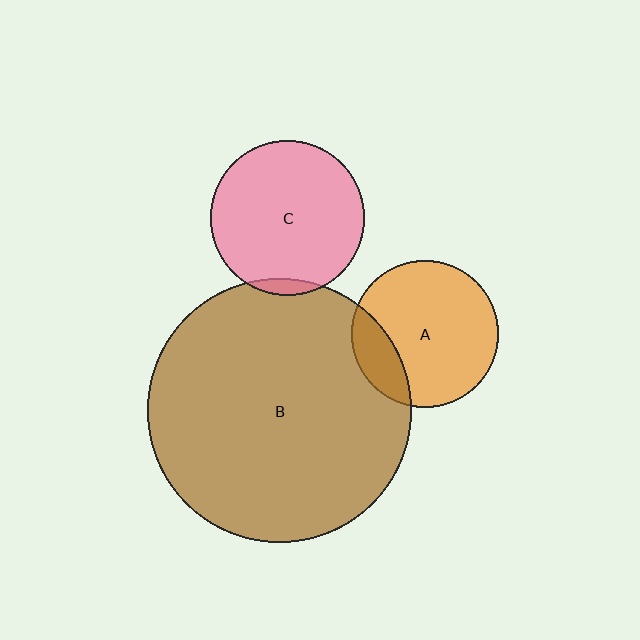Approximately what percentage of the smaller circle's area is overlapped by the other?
Approximately 5%.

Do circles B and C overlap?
Yes.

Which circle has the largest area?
Circle B (brown).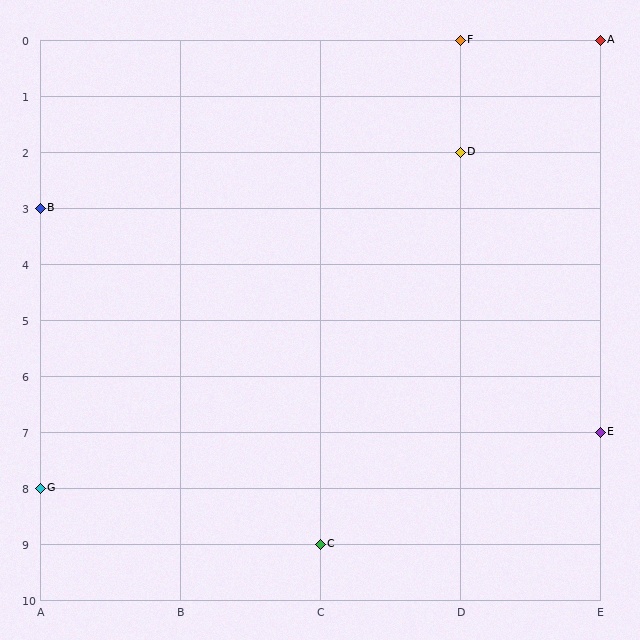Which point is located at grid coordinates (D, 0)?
Point F is at (D, 0).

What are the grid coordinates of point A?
Point A is at grid coordinates (E, 0).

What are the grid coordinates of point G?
Point G is at grid coordinates (A, 8).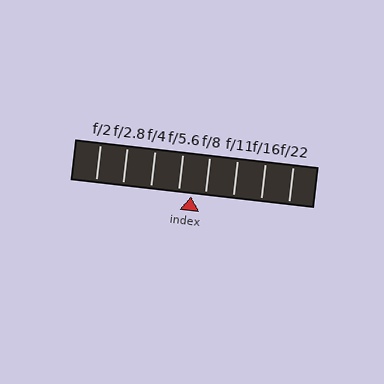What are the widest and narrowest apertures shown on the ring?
The widest aperture shown is f/2 and the narrowest is f/22.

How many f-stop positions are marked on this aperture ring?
There are 8 f-stop positions marked.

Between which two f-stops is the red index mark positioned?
The index mark is between f/5.6 and f/8.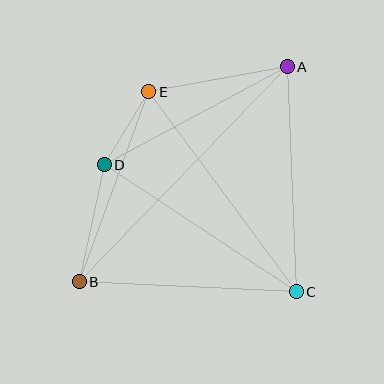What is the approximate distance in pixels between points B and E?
The distance between B and E is approximately 202 pixels.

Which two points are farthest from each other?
Points A and B are farthest from each other.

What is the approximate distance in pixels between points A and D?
The distance between A and D is approximately 208 pixels.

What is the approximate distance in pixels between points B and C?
The distance between B and C is approximately 217 pixels.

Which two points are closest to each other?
Points D and E are closest to each other.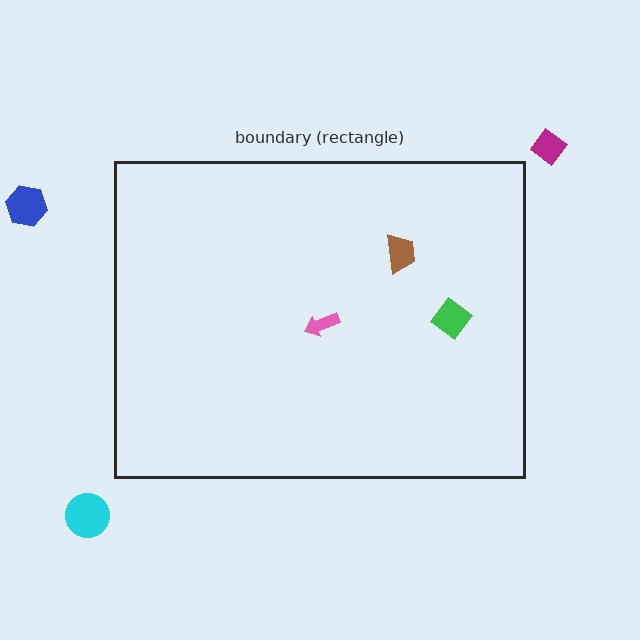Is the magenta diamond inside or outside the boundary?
Outside.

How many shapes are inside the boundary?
3 inside, 3 outside.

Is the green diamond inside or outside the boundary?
Inside.